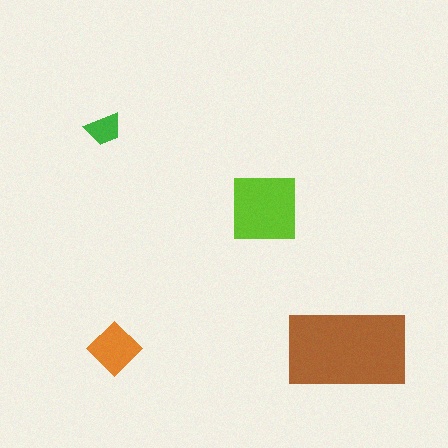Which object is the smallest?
The green trapezoid.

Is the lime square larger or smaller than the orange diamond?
Larger.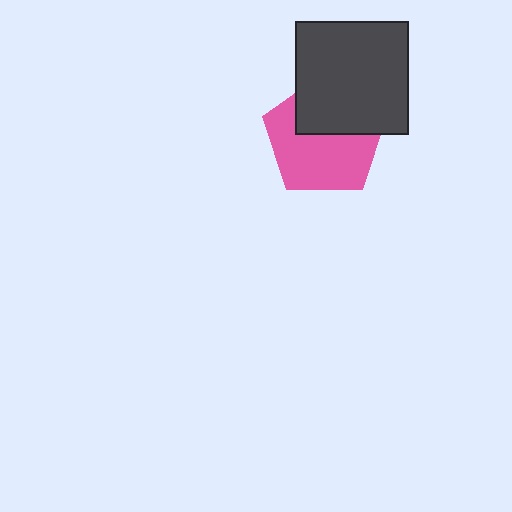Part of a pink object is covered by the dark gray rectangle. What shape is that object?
It is a pentagon.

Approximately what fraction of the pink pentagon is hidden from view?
Roughly 40% of the pink pentagon is hidden behind the dark gray rectangle.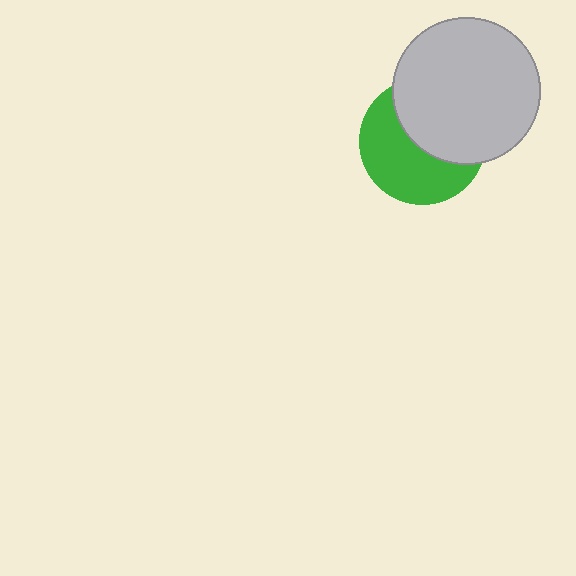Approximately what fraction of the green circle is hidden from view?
Roughly 48% of the green circle is hidden behind the light gray circle.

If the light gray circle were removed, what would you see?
You would see the complete green circle.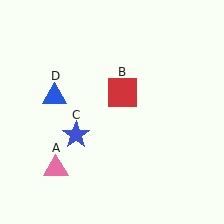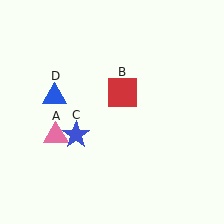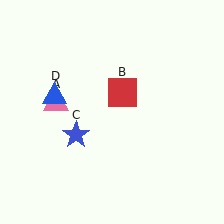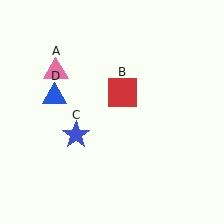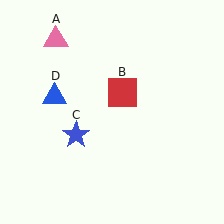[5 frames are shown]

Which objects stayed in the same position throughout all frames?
Red square (object B) and blue star (object C) and blue triangle (object D) remained stationary.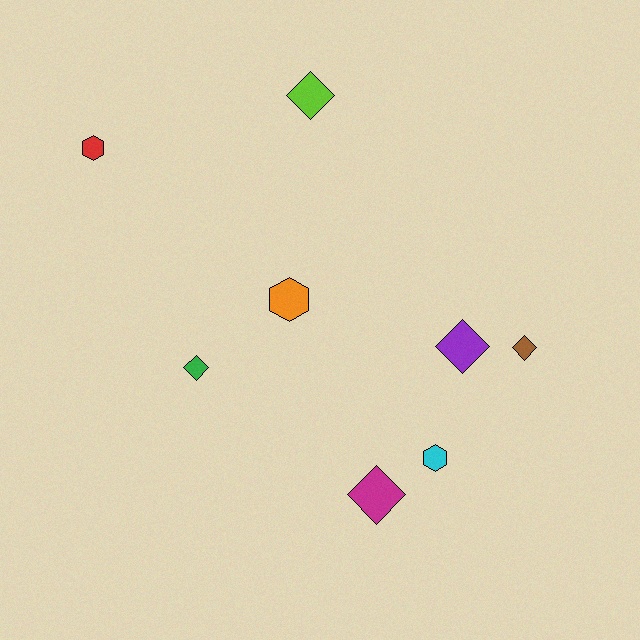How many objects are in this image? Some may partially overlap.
There are 8 objects.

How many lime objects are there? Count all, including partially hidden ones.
There is 1 lime object.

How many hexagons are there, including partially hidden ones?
There are 3 hexagons.